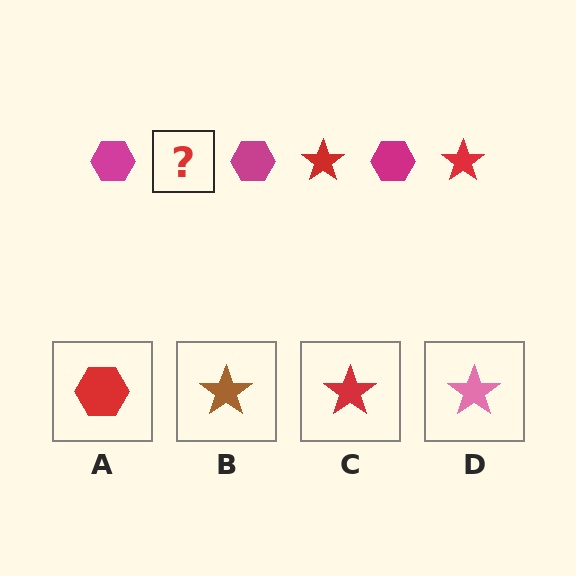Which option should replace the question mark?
Option C.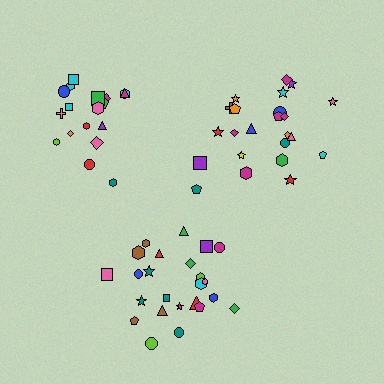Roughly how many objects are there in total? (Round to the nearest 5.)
Roughly 65 objects in total.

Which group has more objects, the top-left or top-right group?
The top-right group.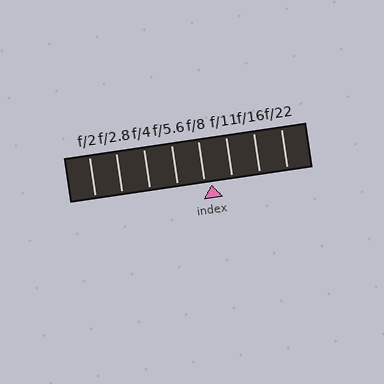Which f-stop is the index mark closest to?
The index mark is closest to f/8.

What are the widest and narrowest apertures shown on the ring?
The widest aperture shown is f/2 and the narrowest is f/22.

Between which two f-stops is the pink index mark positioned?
The index mark is between f/8 and f/11.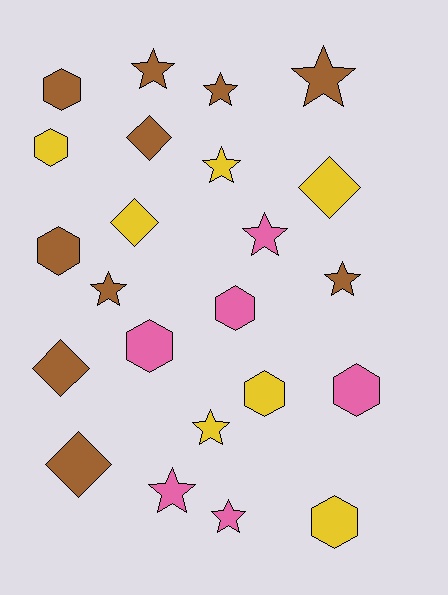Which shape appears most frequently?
Star, with 10 objects.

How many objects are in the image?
There are 23 objects.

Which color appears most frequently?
Brown, with 10 objects.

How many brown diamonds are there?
There are 3 brown diamonds.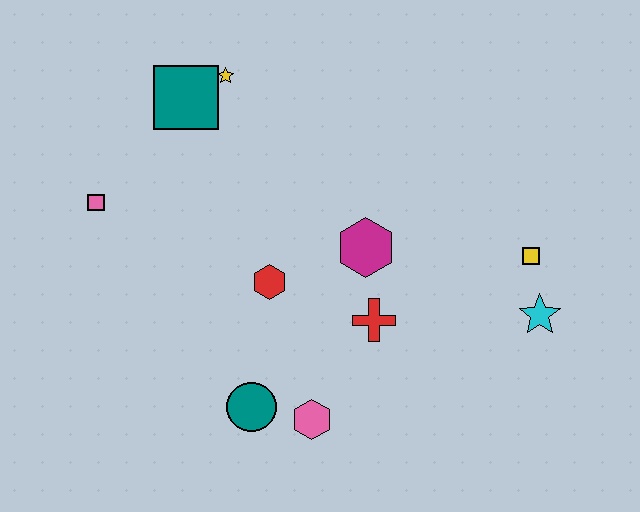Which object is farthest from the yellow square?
The pink square is farthest from the yellow square.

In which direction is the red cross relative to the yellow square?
The red cross is to the left of the yellow square.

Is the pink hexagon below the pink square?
Yes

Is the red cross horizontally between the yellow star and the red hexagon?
No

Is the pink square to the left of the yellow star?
Yes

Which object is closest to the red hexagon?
The magenta hexagon is closest to the red hexagon.